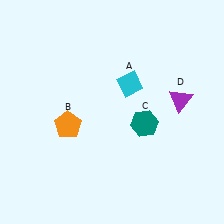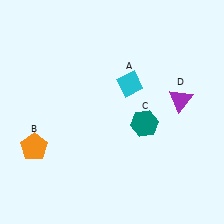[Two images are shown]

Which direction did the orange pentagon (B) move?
The orange pentagon (B) moved left.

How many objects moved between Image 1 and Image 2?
1 object moved between the two images.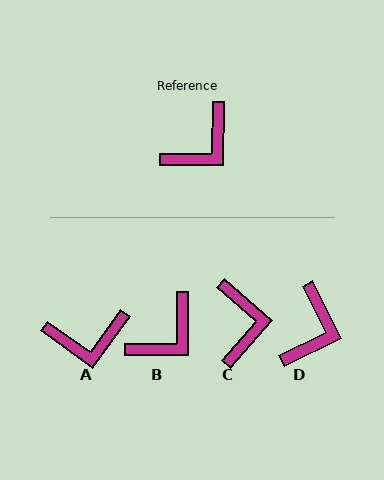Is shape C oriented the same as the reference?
No, it is off by about 49 degrees.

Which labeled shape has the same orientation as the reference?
B.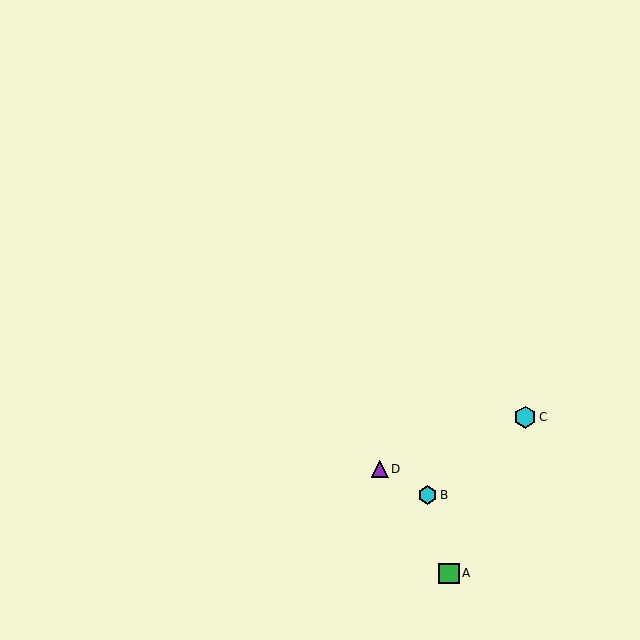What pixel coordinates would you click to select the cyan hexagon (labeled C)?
Click at (525, 417) to select the cyan hexagon C.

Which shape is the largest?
The cyan hexagon (labeled C) is the largest.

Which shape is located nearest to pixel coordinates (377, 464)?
The purple triangle (labeled D) at (380, 469) is nearest to that location.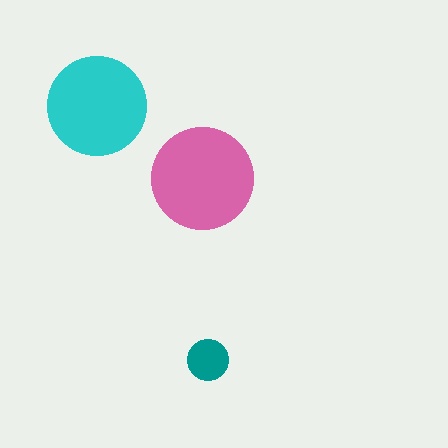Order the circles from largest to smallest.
the pink one, the cyan one, the teal one.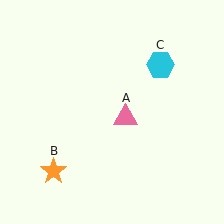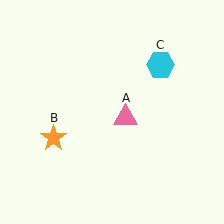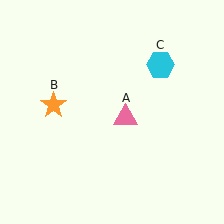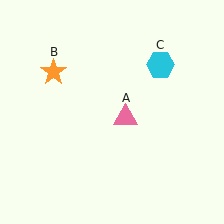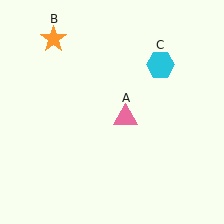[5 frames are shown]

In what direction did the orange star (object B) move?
The orange star (object B) moved up.